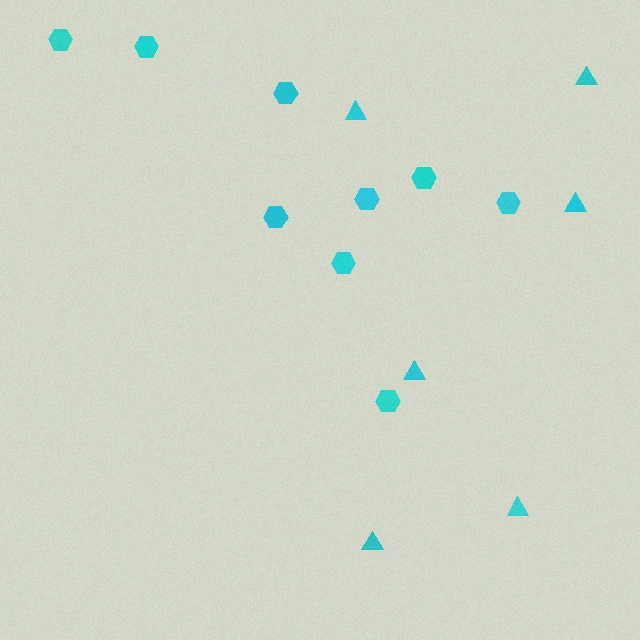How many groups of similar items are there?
There are 2 groups: one group of hexagons (9) and one group of triangles (6).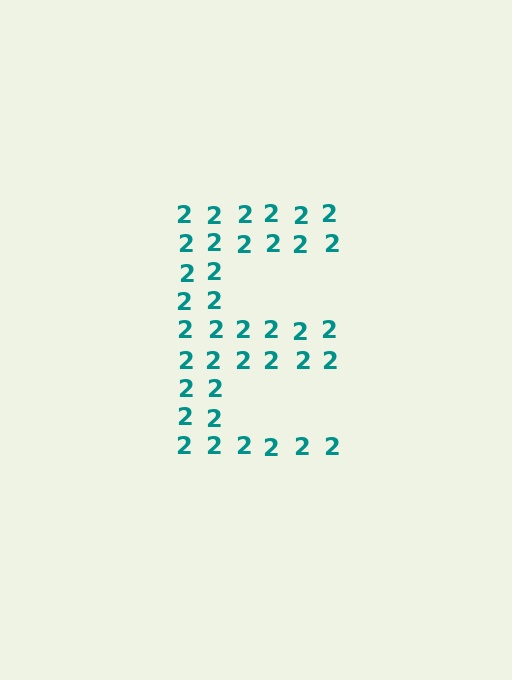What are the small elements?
The small elements are digit 2's.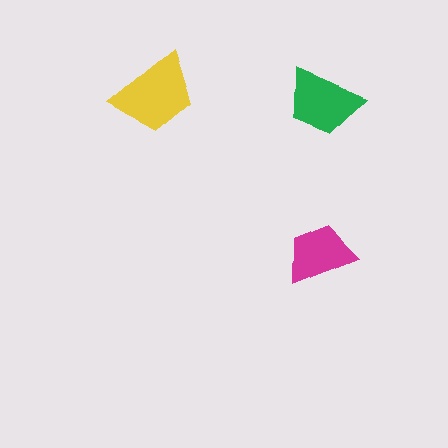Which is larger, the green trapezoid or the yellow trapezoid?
The yellow one.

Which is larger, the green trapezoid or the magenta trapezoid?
The green one.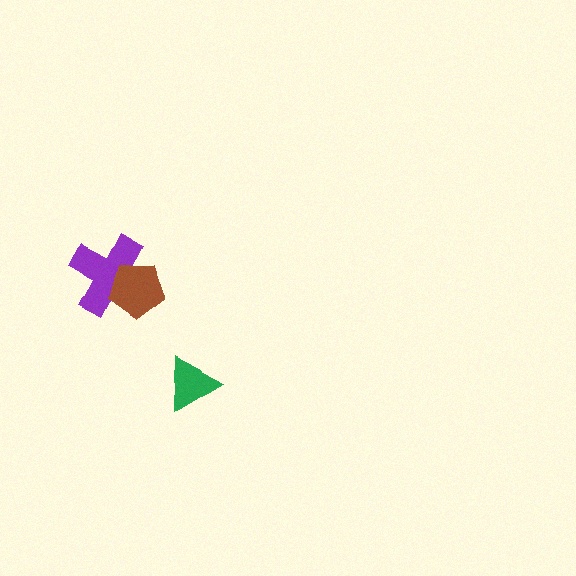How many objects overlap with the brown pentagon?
1 object overlaps with the brown pentagon.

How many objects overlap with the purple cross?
1 object overlaps with the purple cross.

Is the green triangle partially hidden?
No, no other shape covers it.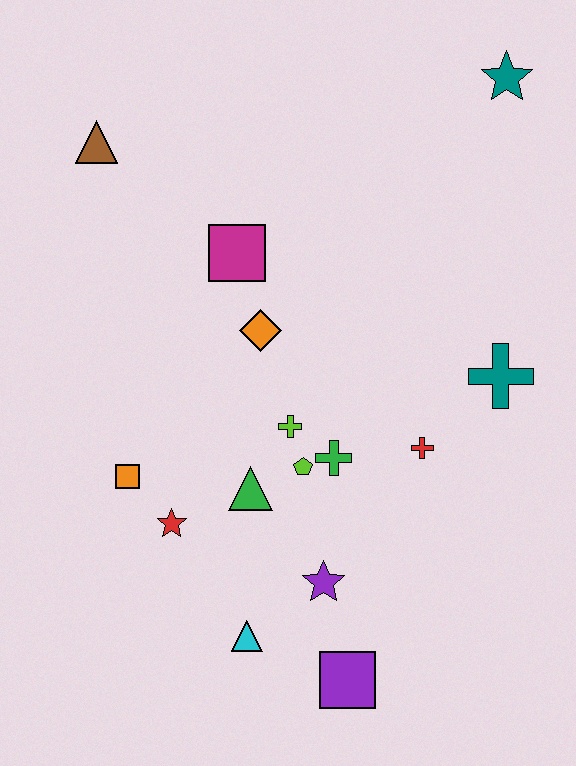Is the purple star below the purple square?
No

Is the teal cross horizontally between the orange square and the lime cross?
No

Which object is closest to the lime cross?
The lime pentagon is closest to the lime cross.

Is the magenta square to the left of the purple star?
Yes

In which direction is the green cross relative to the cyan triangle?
The green cross is above the cyan triangle.